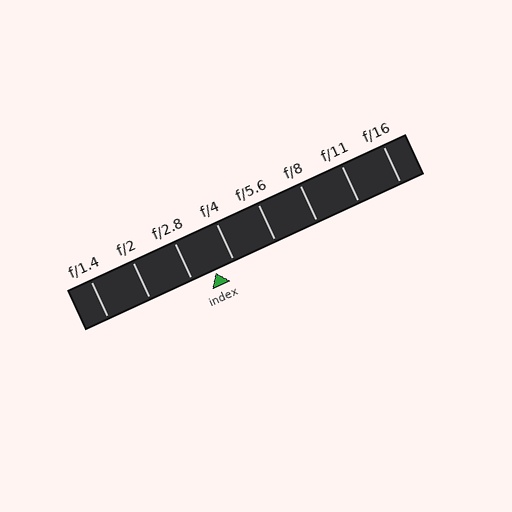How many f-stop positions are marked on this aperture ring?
There are 8 f-stop positions marked.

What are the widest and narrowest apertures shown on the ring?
The widest aperture shown is f/1.4 and the narrowest is f/16.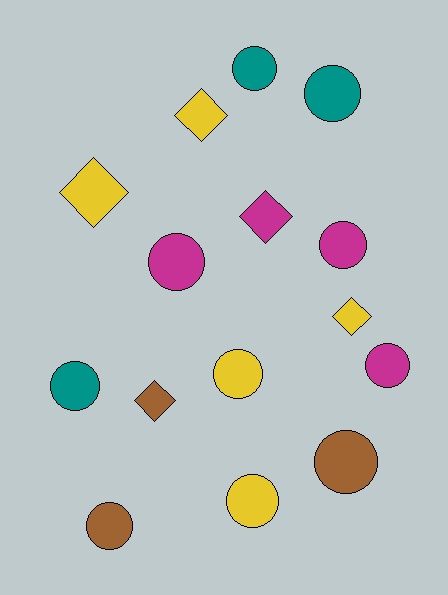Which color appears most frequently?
Yellow, with 5 objects.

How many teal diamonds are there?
There are no teal diamonds.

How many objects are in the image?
There are 15 objects.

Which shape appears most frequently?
Circle, with 10 objects.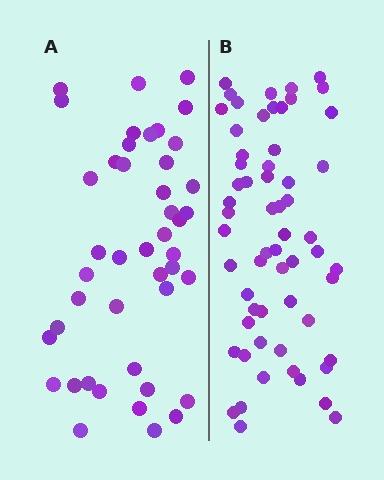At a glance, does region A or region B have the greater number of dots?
Region B (the right region) has more dots.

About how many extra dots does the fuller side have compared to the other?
Region B has approximately 15 more dots than region A.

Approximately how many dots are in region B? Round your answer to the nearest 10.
About 60 dots.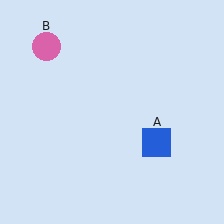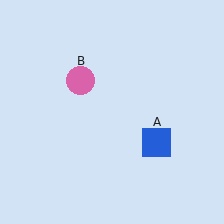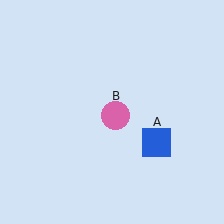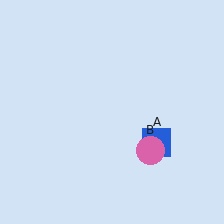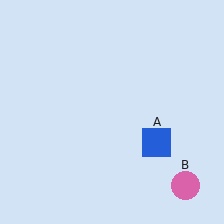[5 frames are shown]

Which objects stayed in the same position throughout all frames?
Blue square (object A) remained stationary.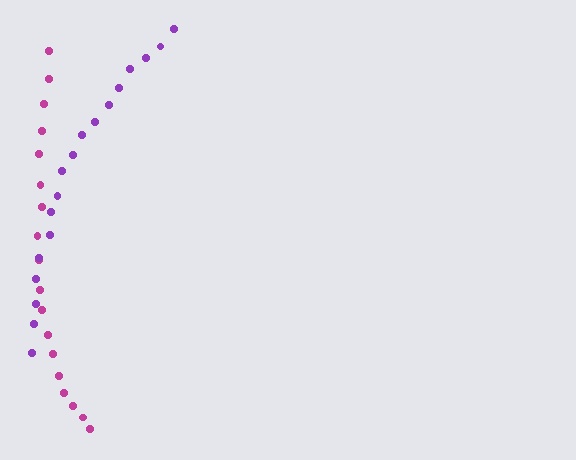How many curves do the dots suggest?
There are 2 distinct paths.